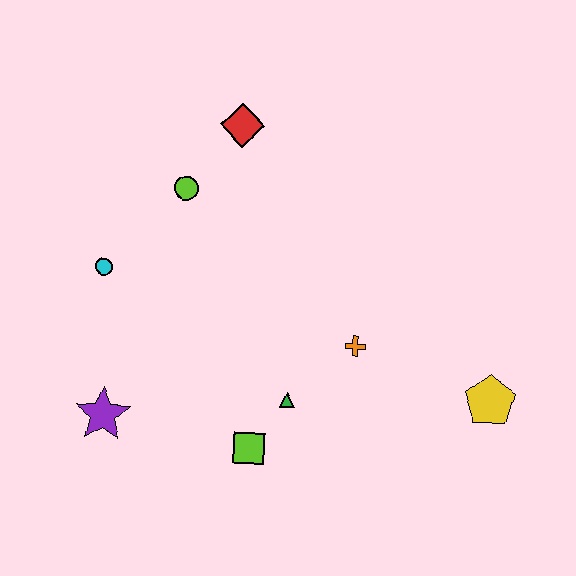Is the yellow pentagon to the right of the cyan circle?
Yes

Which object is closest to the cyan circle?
The lime circle is closest to the cyan circle.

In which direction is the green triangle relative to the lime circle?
The green triangle is below the lime circle.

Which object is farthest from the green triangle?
The red diamond is farthest from the green triangle.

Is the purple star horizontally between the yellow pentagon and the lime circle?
No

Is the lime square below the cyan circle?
Yes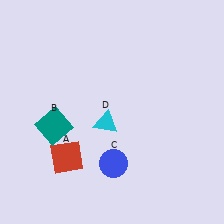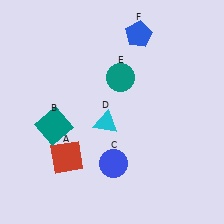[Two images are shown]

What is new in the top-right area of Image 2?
A teal circle (E) was added in the top-right area of Image 2.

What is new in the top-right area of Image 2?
A blue pentagon (F) was added in the top-right area of Image 2.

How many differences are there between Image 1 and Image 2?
There are 2 differences between the two images.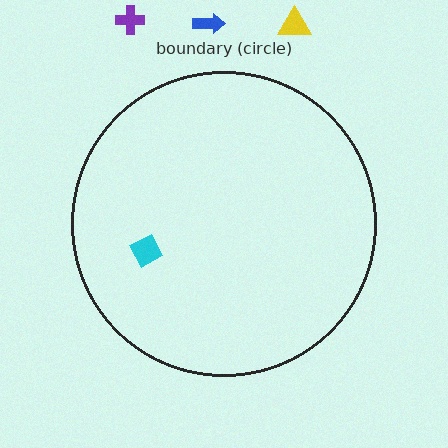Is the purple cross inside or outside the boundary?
Outside.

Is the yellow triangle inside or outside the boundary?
Outside.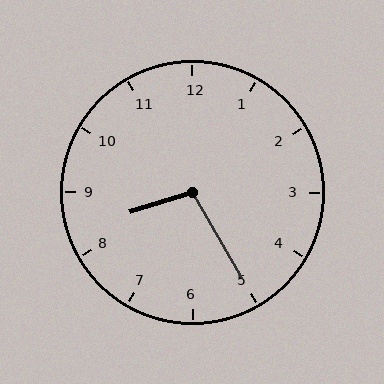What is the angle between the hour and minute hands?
Approximately 102 degrees.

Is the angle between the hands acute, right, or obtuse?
It is obtuse.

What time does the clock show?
8:25.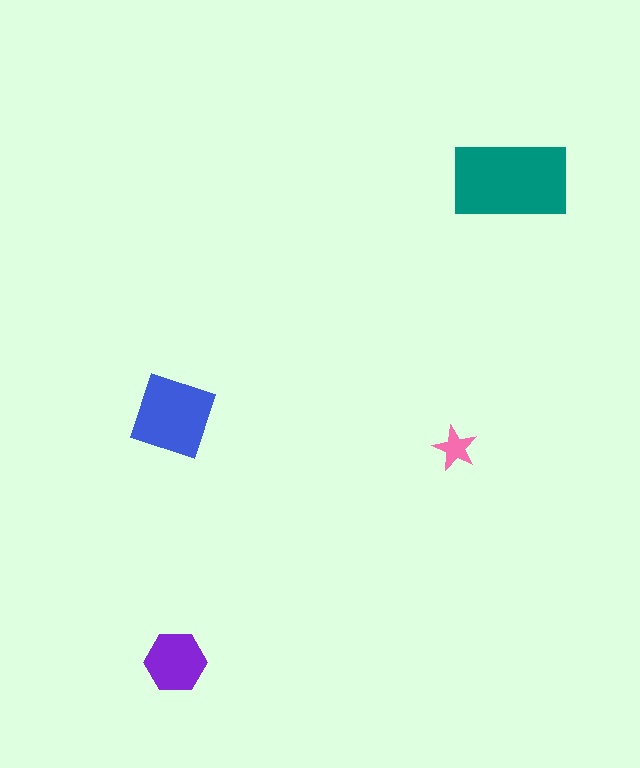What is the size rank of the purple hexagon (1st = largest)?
3rd.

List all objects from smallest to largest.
The pink star, the purple hexagon, the blue square, the teal rectangle.